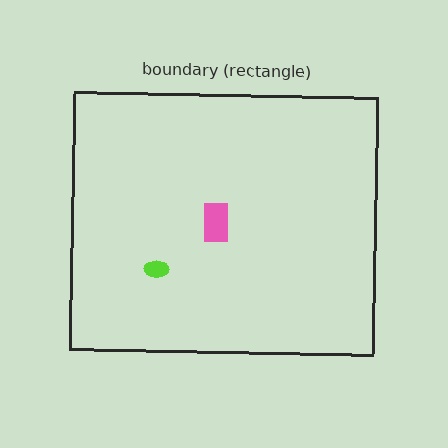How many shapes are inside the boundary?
2 inside, 0 outside.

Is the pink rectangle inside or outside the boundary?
Inside.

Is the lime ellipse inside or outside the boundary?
Inside.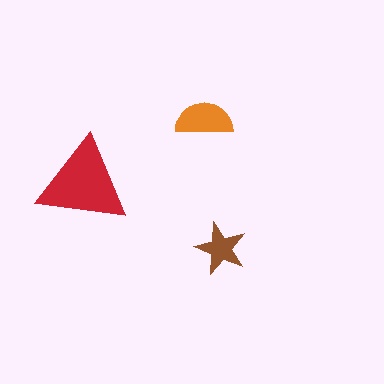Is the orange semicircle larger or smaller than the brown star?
Larger.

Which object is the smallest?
The brown star.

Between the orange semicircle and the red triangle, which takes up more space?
The red triangle.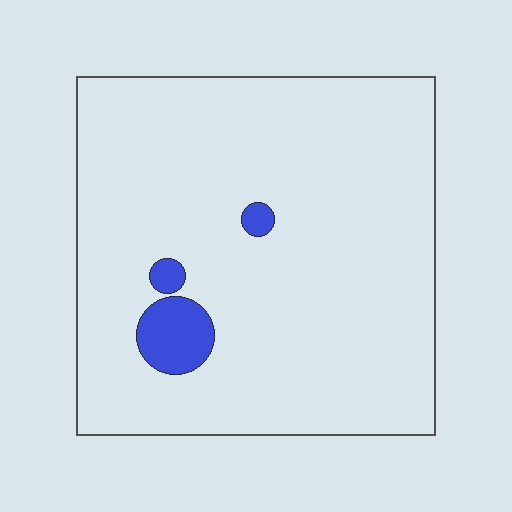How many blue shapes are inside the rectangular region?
3.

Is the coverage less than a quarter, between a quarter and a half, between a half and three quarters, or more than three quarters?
Less than a quarter.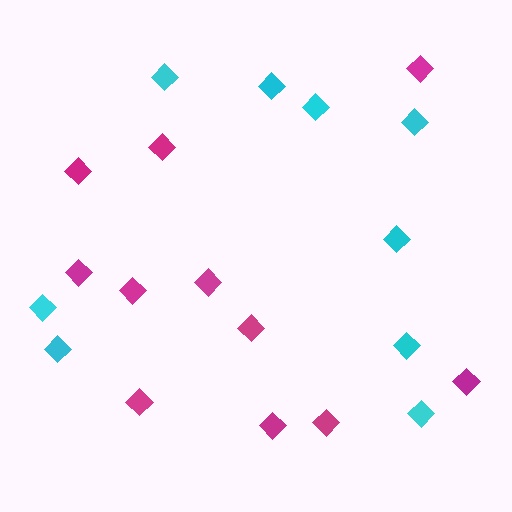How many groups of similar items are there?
There are 2 groups: one group of cyan diamonds (9) and one group of magenta diamonds (11).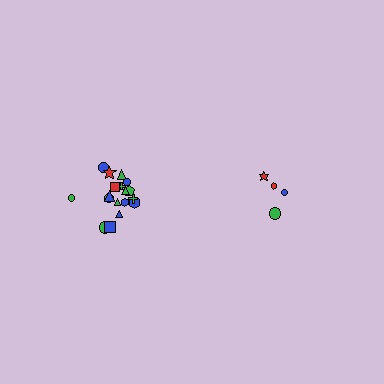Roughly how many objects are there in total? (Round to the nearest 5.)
Roughly 20 objects in total.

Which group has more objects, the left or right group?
The left group.